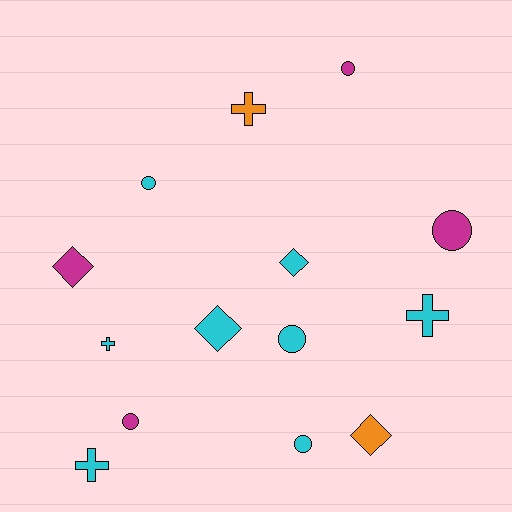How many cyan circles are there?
There are 3 cyan circles.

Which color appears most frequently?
Cyan, with 8 objects.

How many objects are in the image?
There are 14 objects.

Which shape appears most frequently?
Circle, with 6 objects.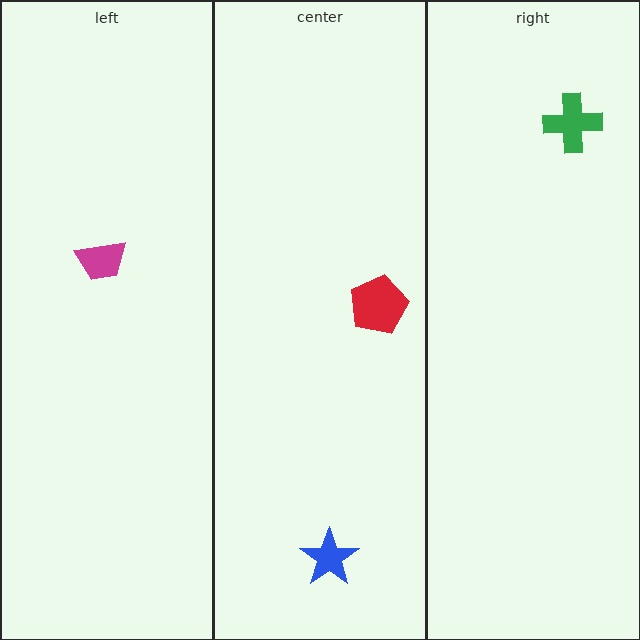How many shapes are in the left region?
1.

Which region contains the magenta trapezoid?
The left region.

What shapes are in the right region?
The green cross.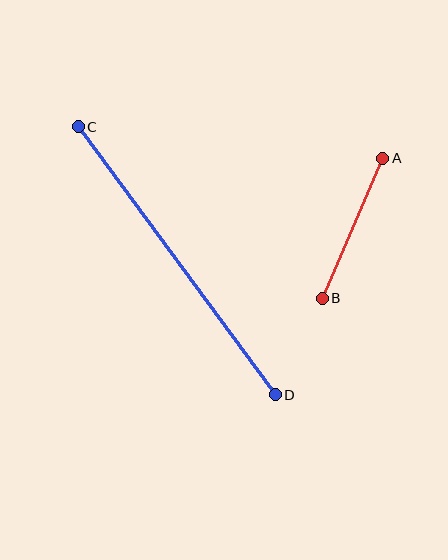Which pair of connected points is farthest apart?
Points C and D are farthest apart.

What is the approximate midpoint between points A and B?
The midpoint is at approximately (353, 228) pixels.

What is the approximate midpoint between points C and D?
The midpoint is at approximately (177, 261) pixels.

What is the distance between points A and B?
The distance is approximately 153 pixels.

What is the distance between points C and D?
The distance is approximately 332 pixels.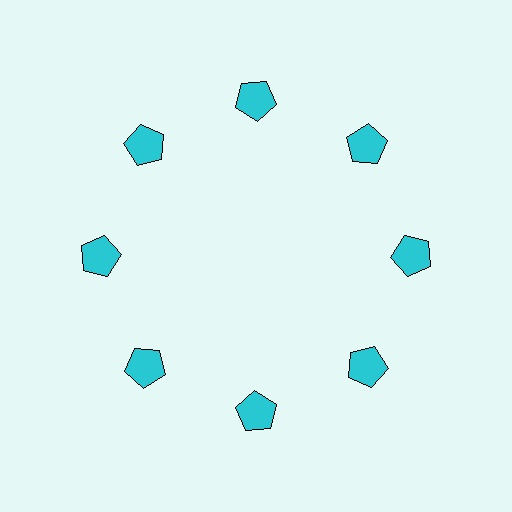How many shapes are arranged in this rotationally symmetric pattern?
There are 8 shapes, arranged in 8 groups of 1.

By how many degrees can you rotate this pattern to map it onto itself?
The pattern maps onto itself every 45 degrees of rotation.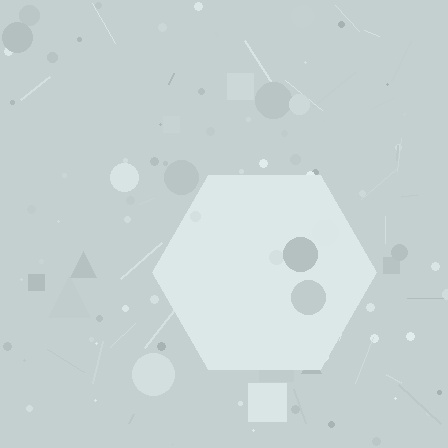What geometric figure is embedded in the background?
A hexagon is embedded in the background.